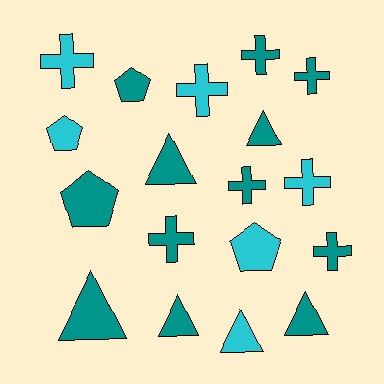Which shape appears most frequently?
Cross, with 8 objects.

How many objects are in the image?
There are 18 objects.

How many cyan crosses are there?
There are 3 cyan crosses.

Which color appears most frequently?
Teal, with 12 objects.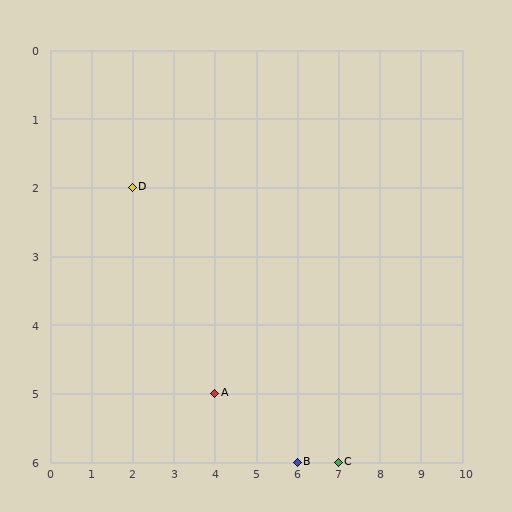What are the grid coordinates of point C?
Point C is at grid coordinates (7, 6).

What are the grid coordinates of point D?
Point D is at grid coordinates (2, 2).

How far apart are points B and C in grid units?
Points B and C are 1 column apart.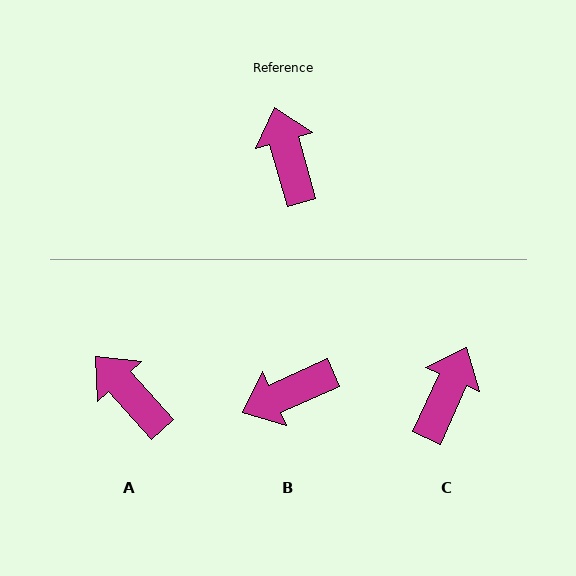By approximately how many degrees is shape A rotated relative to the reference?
Approximately 26 degrees counter-clockwise.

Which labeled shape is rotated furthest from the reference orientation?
B, about 98 degrees away.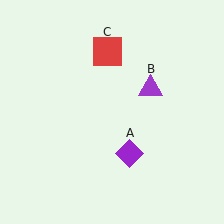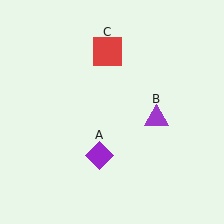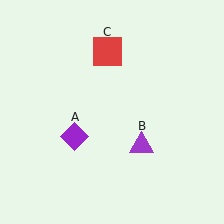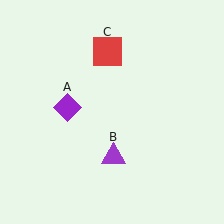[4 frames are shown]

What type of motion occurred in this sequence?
The purple diamond (object A), purple triangle (object B) rotated clockwise around the center of the scene.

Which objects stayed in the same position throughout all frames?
Red square (object C) remained stationary.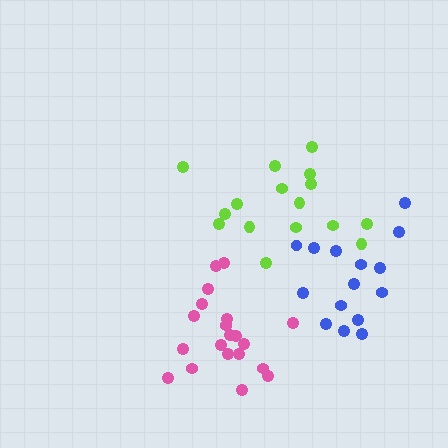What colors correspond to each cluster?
The clusters are colored: pink, lime, blue.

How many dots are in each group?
Group 1: 20 dots, Group 2: 16 dots, Group 3: 15 dots (51 total).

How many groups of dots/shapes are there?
There are 3 groups.